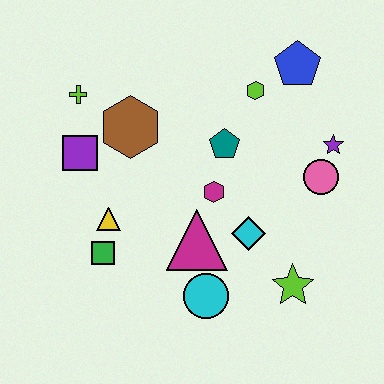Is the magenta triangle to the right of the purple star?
No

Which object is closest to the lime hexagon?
The blue pentagon is closest to the lime hexagon.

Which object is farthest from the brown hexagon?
The lime star is farthest from the brown hexagon.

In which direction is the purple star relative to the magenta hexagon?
The purple star is to the right of the magenta hexagon.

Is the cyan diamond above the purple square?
No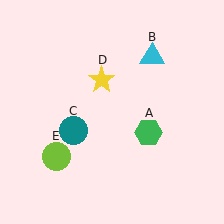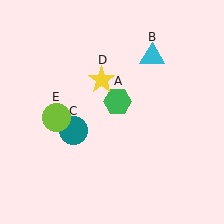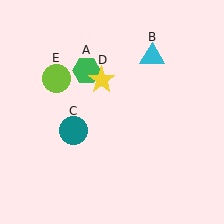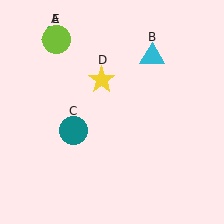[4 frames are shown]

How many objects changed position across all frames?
2 objects changed position: green hexagon (object A), lime circle (object E).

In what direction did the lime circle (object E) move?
The lime circle (object E) moved up.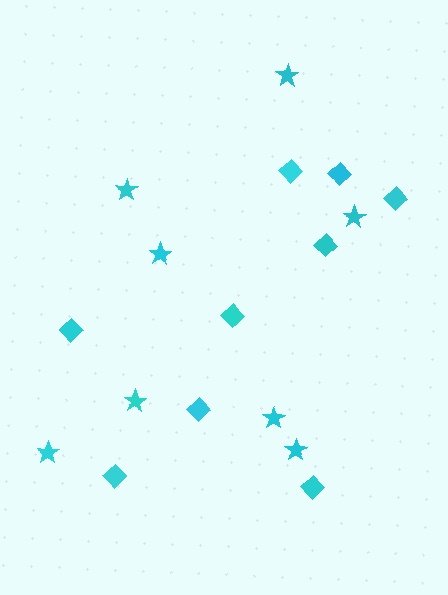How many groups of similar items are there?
There are 2 groups: one group of diamonds (9) and one group of stars (8).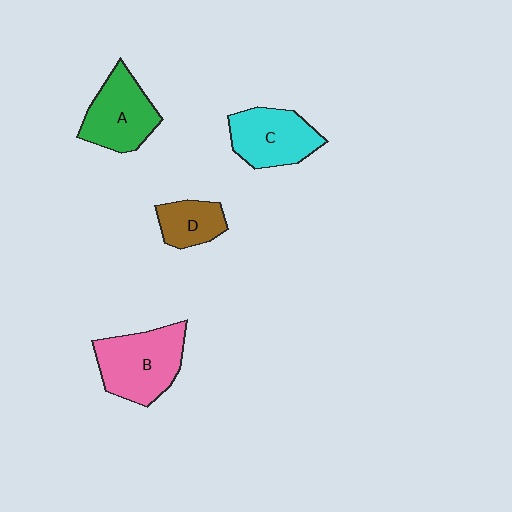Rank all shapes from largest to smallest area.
From largest to smallest: B (pink), A (green), C (cyan), D (brown).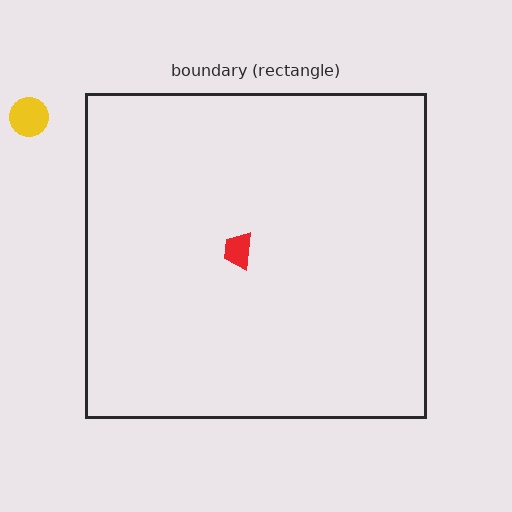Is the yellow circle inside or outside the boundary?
Outside.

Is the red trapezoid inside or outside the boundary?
Inside.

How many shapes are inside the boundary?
1 inside, 1 outside.